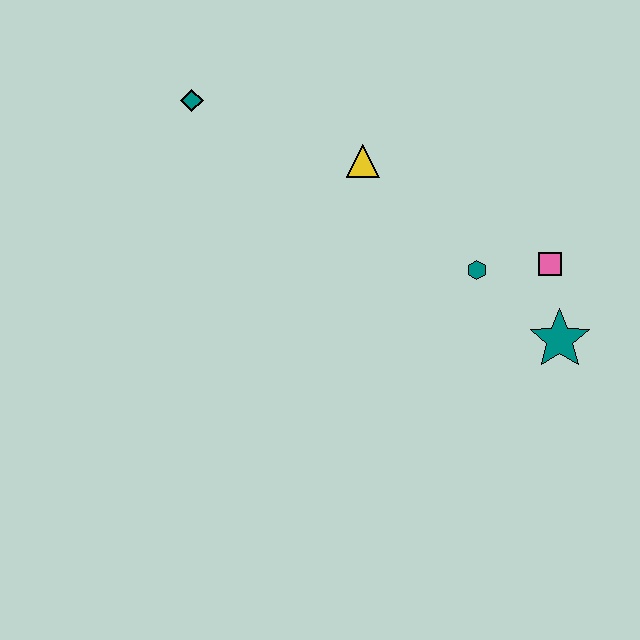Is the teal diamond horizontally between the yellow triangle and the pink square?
No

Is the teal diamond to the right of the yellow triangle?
No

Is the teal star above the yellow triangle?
No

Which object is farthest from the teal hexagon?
The teal diamond is farthest from the teal hexagon.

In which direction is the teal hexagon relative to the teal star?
The teal hexagon is to the left of the teal star.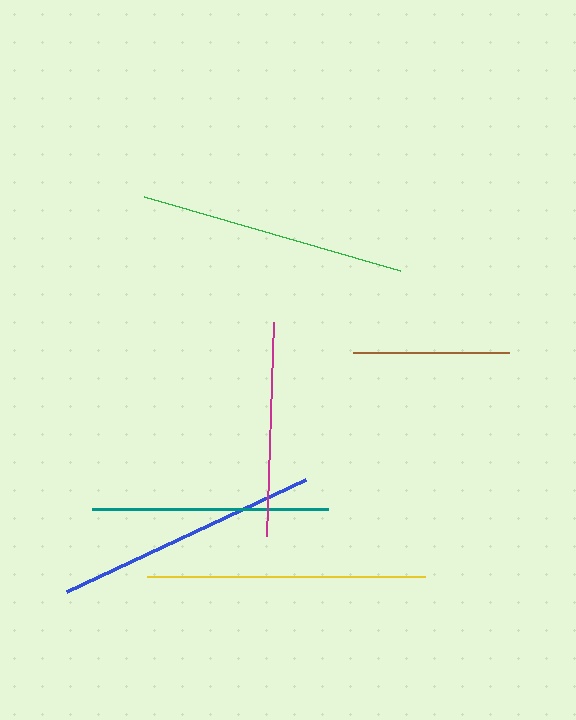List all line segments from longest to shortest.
From longest to shortest: yellow, green, blue, teal, magenta, brown.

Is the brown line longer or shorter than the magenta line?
The magenta line is longer than the brown line.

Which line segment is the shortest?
The brown line is the shortest at approximately 156 pixels.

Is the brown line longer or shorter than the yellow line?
The yellow line is longer than the brown line.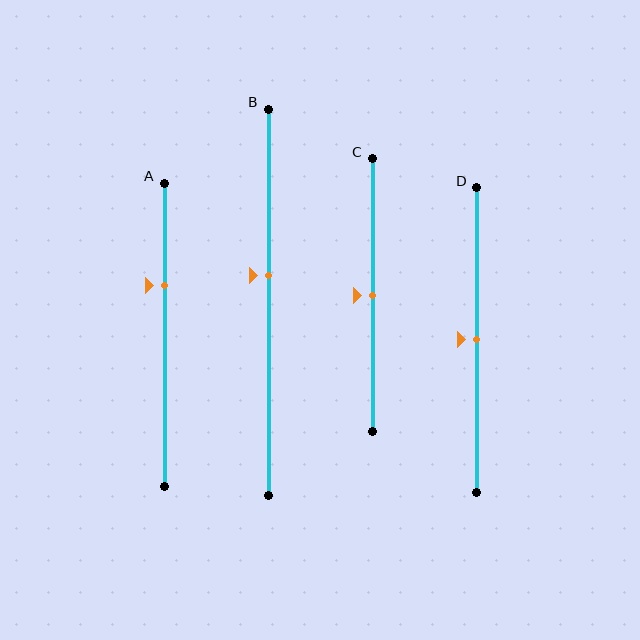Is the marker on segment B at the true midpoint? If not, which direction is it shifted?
No, the marker on segment B is shifted upward by about 7% of the segment length.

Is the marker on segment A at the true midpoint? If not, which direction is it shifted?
No, the marker on segment A is shifted upward by about 16% of the segment length.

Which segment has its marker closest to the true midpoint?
Segment C has its marker closest to the true midpoint.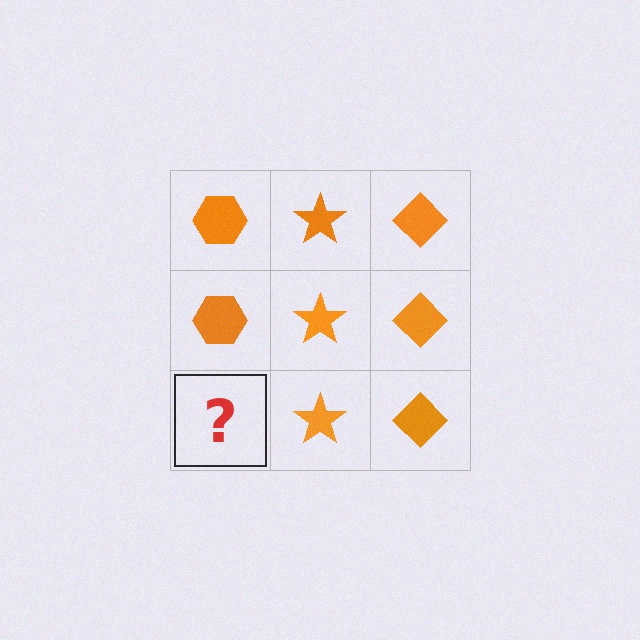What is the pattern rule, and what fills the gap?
The rule is that each column has a consistent shape. The gap should be filled with an orange hexagon.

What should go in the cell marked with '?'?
The missing cell should contain an orange hexagon.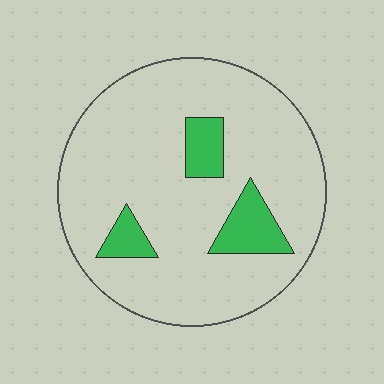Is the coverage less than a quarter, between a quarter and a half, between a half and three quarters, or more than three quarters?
Less than a quarter.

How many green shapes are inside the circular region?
3.